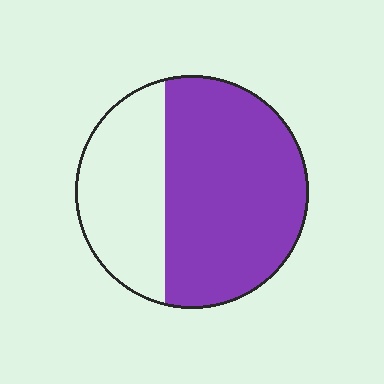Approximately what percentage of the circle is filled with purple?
Approximately 65%.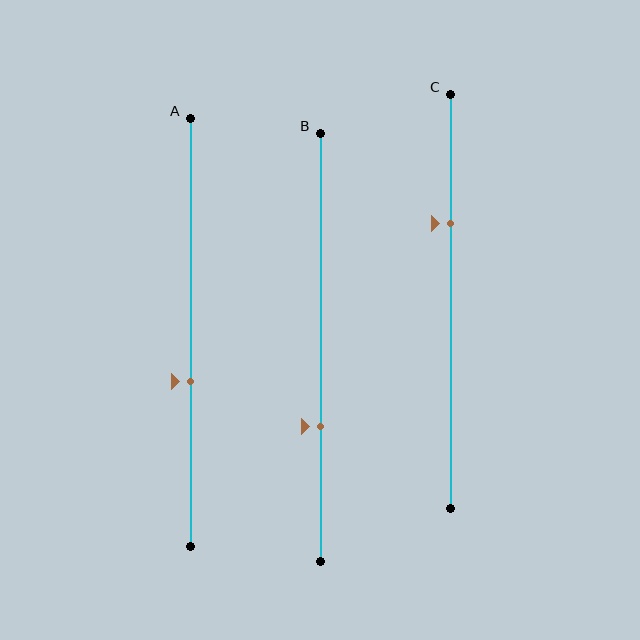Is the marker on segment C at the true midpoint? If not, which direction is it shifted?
No, the marker on segment C is shifted upward by about 19% of the segment length.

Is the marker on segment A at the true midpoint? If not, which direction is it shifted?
No, the marker on segment A is shifted downward by about 11% of the segment length.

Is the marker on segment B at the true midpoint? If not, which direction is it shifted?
No, the marker on segment B is shifted downward by about 19% of the segment length.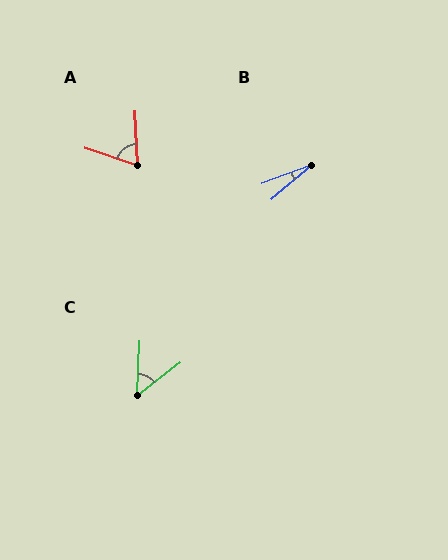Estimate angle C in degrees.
Approximately 50 degrees.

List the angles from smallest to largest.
B (19°), C (50°), A (69°).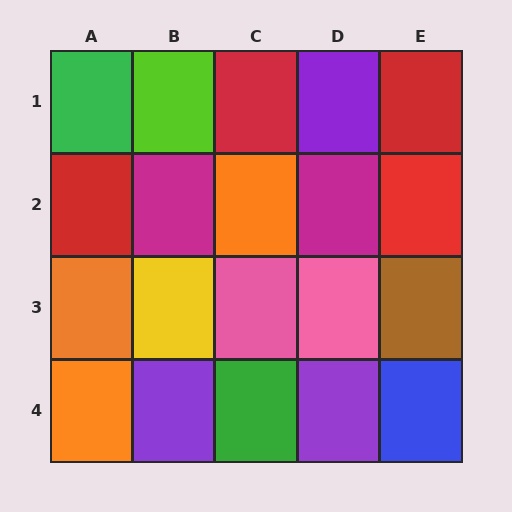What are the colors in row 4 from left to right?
Orange, purple, green, purple, blue.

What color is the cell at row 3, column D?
Pink.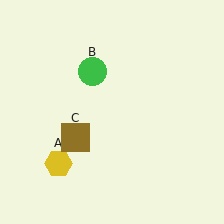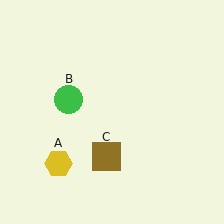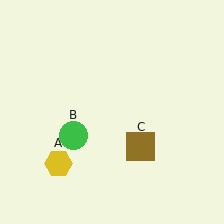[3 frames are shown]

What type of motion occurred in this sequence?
The green circle (object B), brown square (object C) rotated counterclockwise around the center of the scene.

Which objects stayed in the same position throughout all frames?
Yellow hexagon (object A) remained stationary.